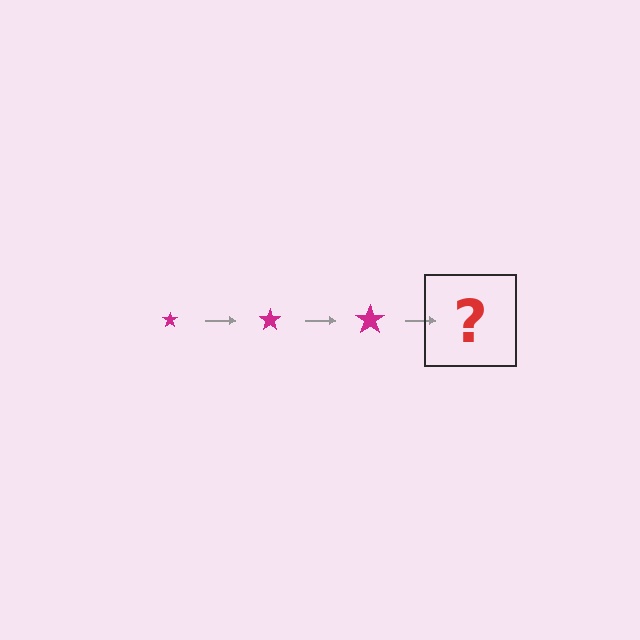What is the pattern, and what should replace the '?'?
The pattern is that the star gets progressively larger each step. The '?' should be a magenta star, larger than the previous one.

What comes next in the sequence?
The next element should be a magenta star, larger than the previous one.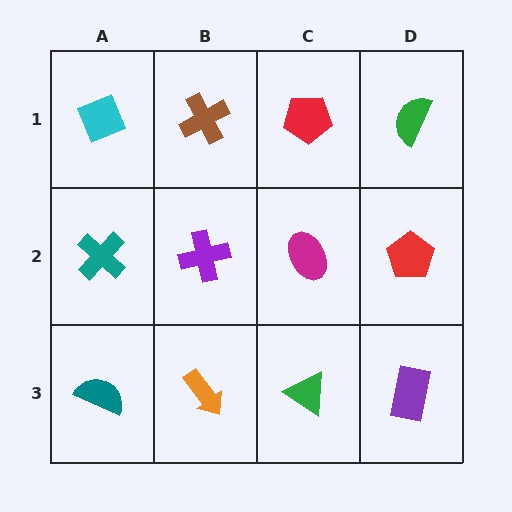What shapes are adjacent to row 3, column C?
A magenta ellipse (row 2, column C), an orange arrow (row 3, column B), a purple rectangle (row 3, column D).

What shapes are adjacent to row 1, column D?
A red pentagon (row 2, column D), a red pentagon (row 1, column C).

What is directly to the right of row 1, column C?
A green semicircle.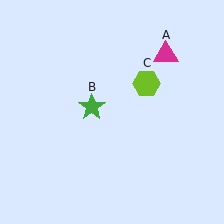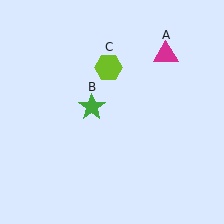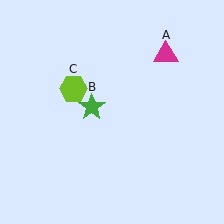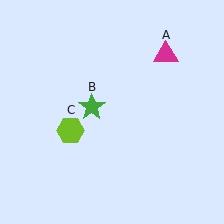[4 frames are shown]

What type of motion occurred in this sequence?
The lime hexagon (object C) rotated counterclockwise around the center of the scene.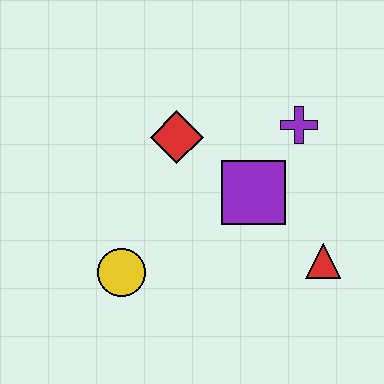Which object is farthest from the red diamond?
The red triangle is farthest from the red diamond.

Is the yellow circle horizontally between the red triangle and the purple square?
No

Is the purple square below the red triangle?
No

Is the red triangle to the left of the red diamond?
No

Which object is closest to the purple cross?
The purple square is closest to the purple cross.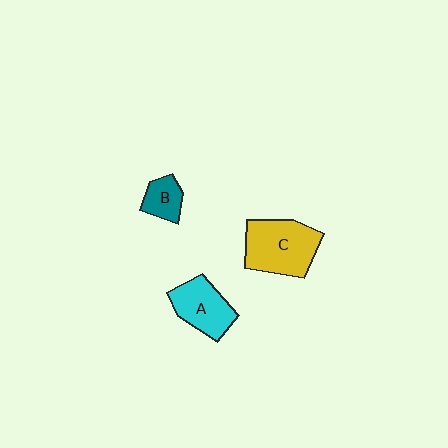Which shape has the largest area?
Shape C (yellow).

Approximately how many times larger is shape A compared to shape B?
Approximately 1.9 times.